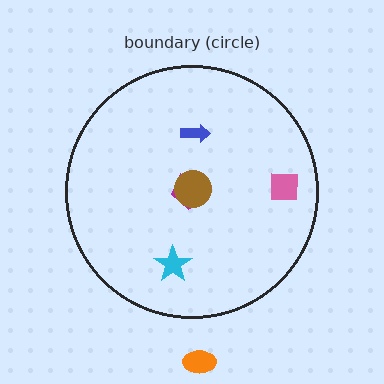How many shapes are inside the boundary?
5 inside, 1 outside.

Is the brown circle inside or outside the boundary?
Inside.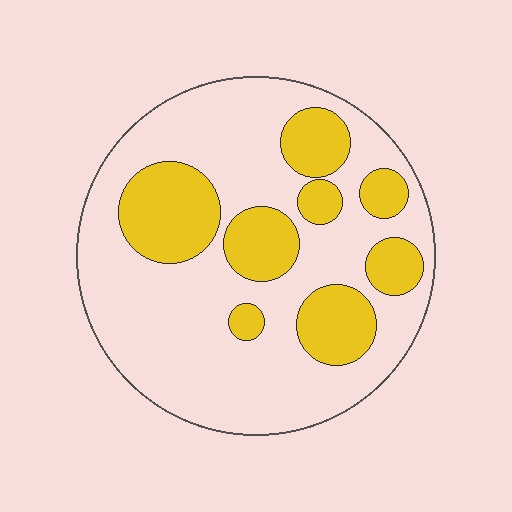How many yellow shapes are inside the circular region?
8.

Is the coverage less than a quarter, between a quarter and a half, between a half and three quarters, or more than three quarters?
Between a quarter and a half.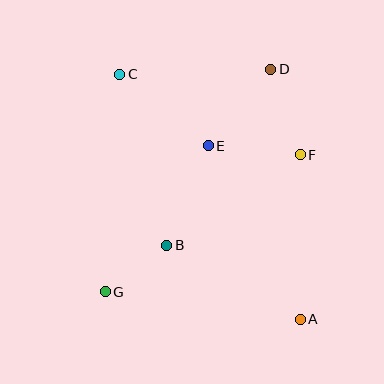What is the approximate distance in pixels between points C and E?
The distance between C and E is approximately 114 pixels.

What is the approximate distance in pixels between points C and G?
The distance between C and G is approximately 218 pixels.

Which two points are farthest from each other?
Points A and C are farthest from each other.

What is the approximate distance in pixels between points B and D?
The distance between B and D is approximately 205 pixels.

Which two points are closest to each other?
Points B and G are closest to each other.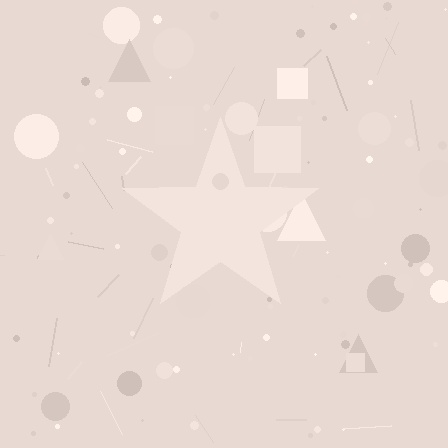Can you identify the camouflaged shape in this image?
The camouflaged shape is a star.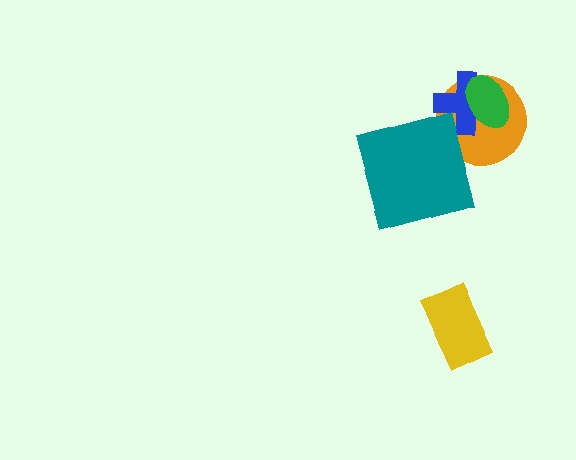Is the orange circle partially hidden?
Yes, it is partially covered by another shape.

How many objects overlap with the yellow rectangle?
0 objects overlap with the yellow rectangle.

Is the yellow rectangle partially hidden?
No, no other shape covers it.